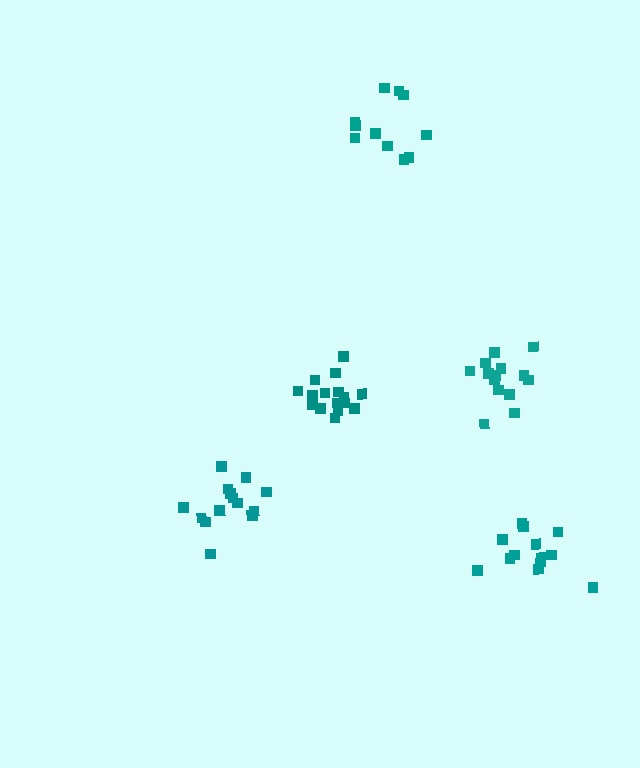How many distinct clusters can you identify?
There are 5 distinct clusters.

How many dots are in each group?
Group 1: 13 dots, Group 2: 14 dots, Group 3: 11 dots, Group 4: 15 dots, Group 5: 16 dots (69 total).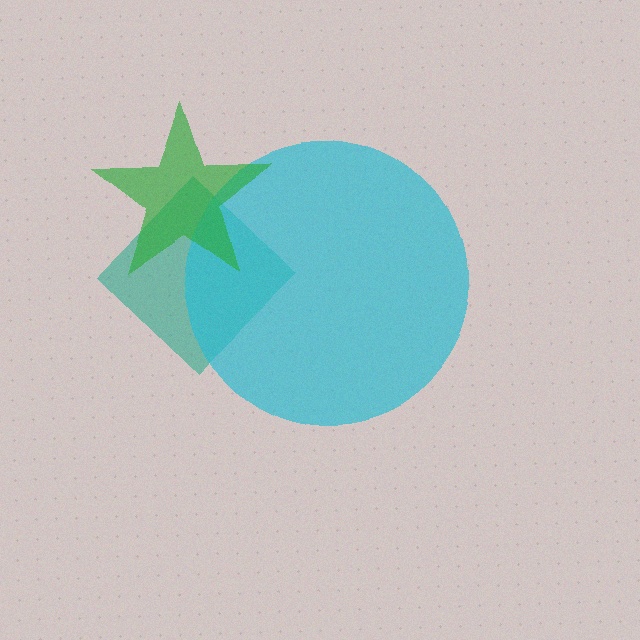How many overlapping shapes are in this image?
There are 3 overlapping shapes in the image.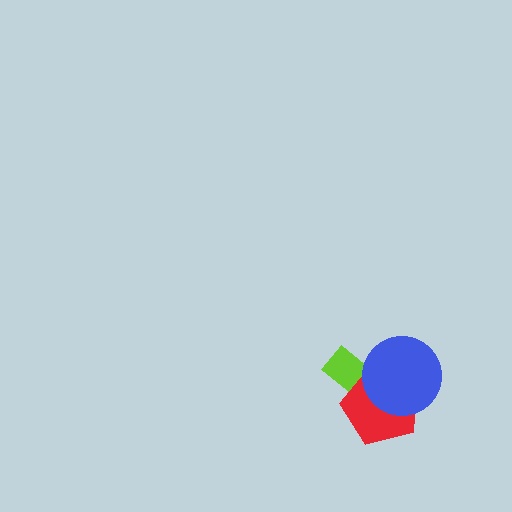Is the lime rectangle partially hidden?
Yes, it is partially covered by another shape.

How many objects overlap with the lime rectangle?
2 objects overlap with the lime rectangle.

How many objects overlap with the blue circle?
2 objects overlap with the blue circle.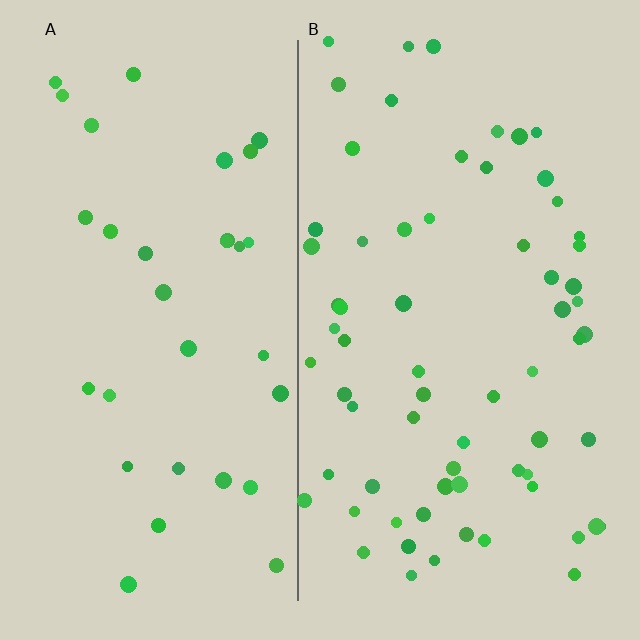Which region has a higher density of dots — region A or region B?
B (the right).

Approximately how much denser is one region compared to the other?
Approximately 2.0× — region B over region A.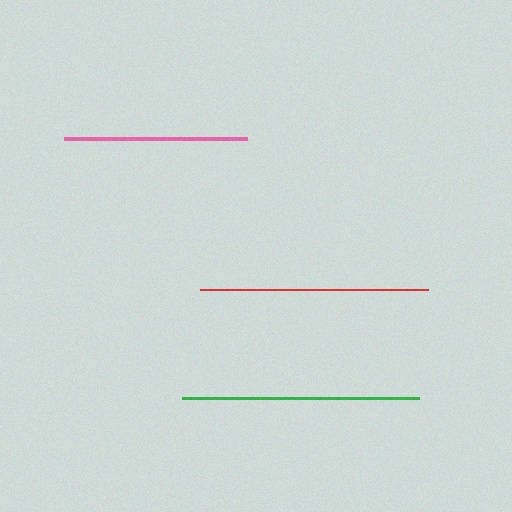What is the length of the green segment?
The green segment is approximately 236 pixels long.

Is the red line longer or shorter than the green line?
The green line is longer than the red line.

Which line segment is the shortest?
The pink line is the shortest at approximately 183 pixels.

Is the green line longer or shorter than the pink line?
The green line is longer than the pink line.